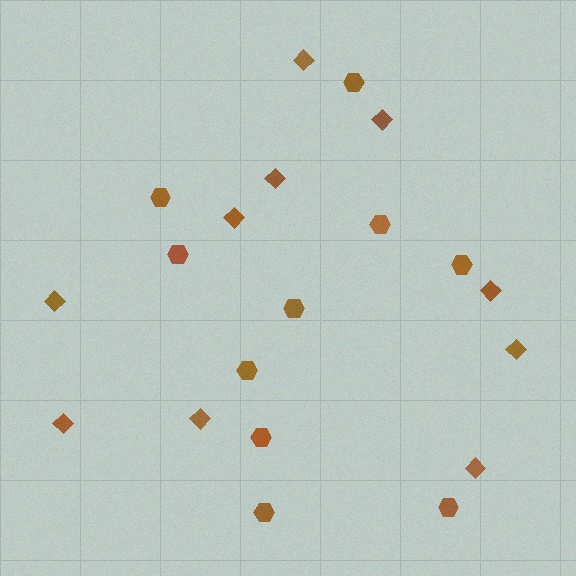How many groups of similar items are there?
There are 2 groups: one group of diamonds (10) and one group of hexagons (10).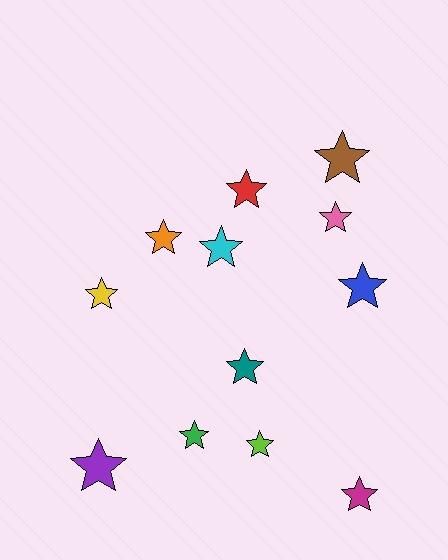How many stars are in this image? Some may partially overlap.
There are 12 stars.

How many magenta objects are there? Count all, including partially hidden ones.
There is 1 magenta object.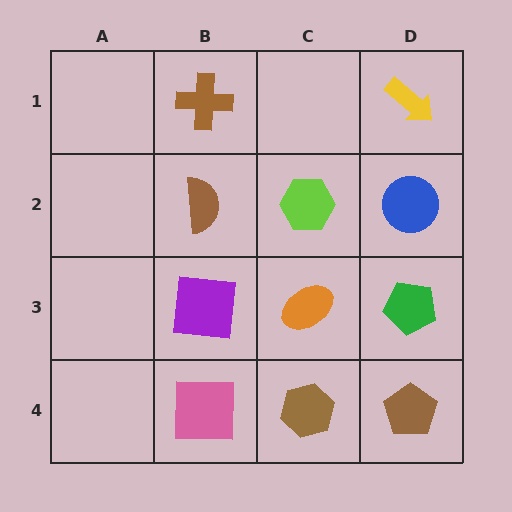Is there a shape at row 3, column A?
No, that cell is empty.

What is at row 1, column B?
A brown cross.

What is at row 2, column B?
A brown semicircle.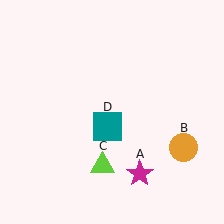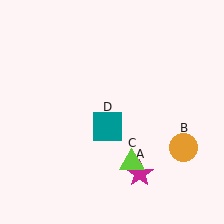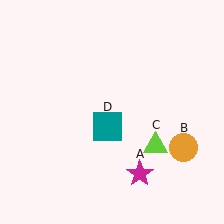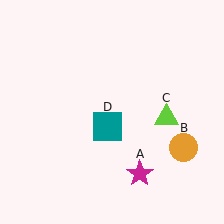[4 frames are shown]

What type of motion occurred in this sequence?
The lime triangle (object C) rotated counterclockwise around the center of the scene.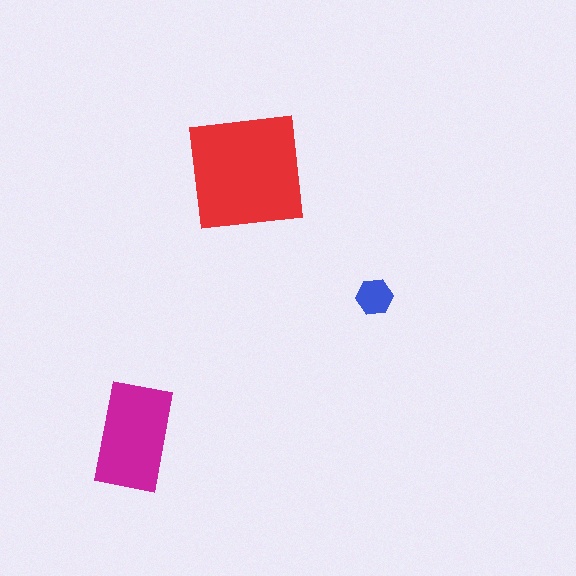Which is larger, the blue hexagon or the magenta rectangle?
The magenta rectangle.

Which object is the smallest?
The blue hexagon.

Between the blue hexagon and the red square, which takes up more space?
The red square.